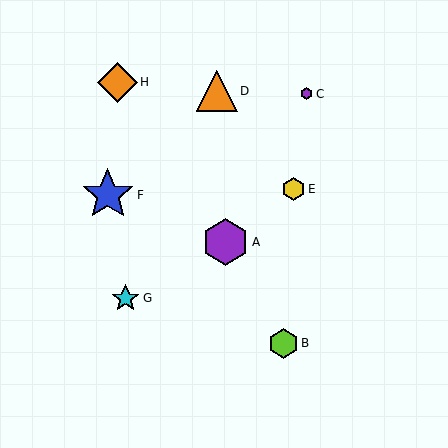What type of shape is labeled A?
Shape A is a purple hexagon.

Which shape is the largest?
The blue star (labeled F) is the largest.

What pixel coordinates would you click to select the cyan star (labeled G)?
Click at (126, 298) to select the cyan star G.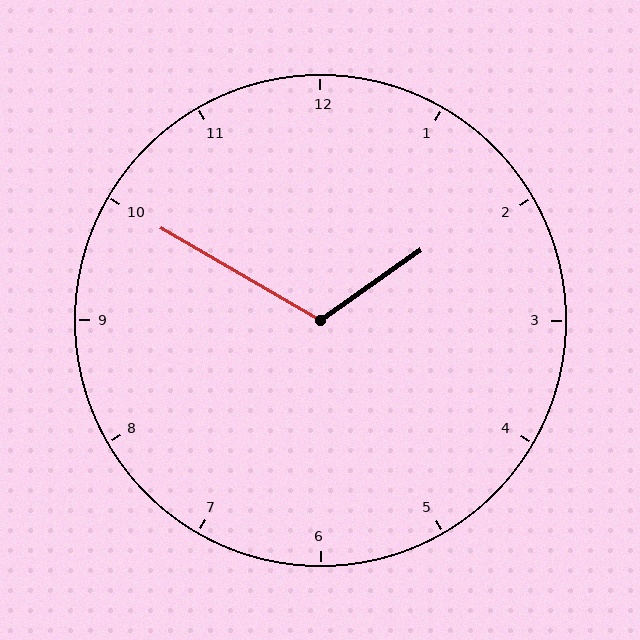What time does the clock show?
1:50.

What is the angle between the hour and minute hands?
Approximately 115 degrees.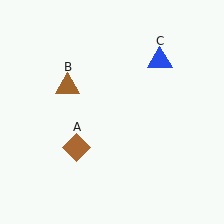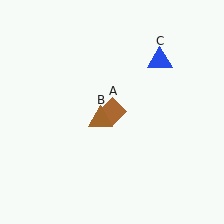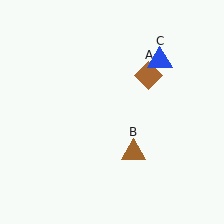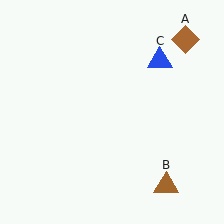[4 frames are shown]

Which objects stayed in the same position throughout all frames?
Blue triangle (object C) remained stationary.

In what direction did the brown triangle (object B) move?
The brown triangle (object B) moved down and to the right.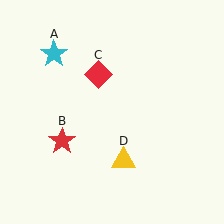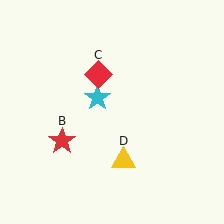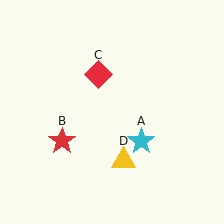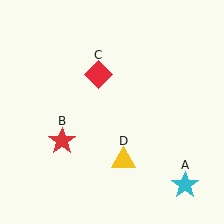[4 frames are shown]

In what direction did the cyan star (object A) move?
The cyan star (object A) moved down and to the right.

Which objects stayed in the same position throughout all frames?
Red star (object B) and red diamond (object C) and yellow triangle (object D) remained stationary.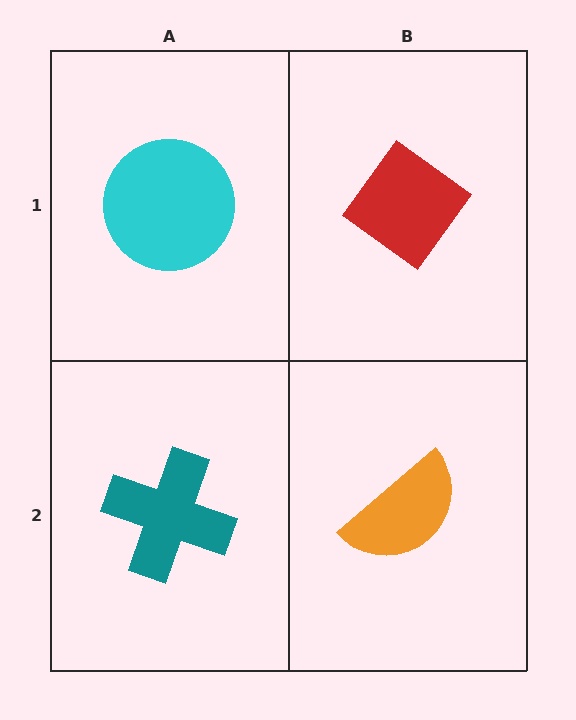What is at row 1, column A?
A cyan circle.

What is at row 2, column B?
An orange semicircle.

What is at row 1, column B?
A red diamond.